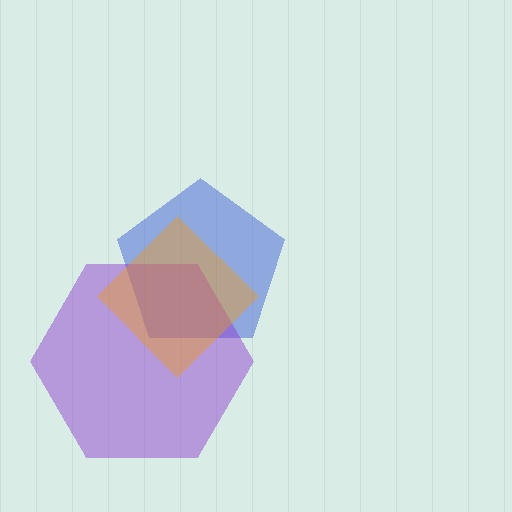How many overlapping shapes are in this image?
There are 3 overlapping shapes in the image.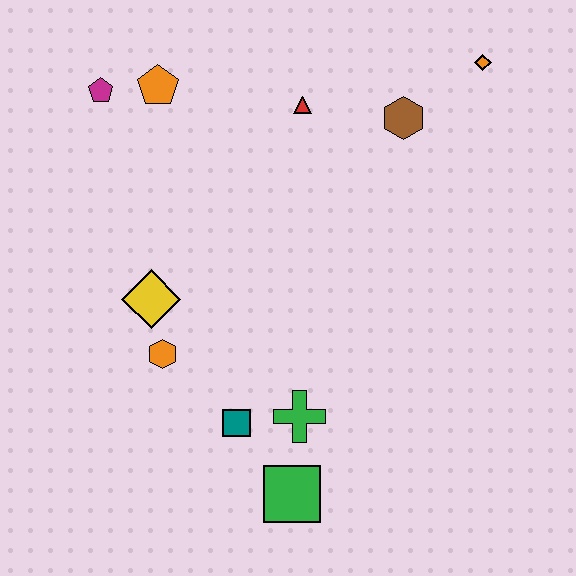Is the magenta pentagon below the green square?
No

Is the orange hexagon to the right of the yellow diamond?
Yes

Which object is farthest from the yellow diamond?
The orange diamond is farthest from the yellow diamond.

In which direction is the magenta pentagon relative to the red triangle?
The magenta pentagon is to the left of the red triangle.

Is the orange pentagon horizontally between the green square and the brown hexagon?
No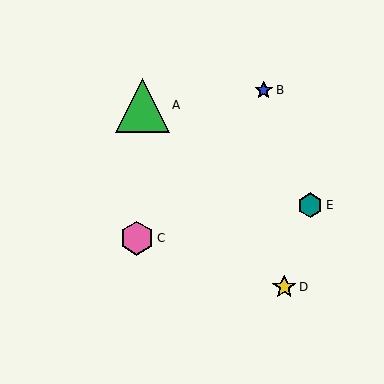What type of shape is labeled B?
Shape B is a blue star.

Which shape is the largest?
The green triangle (labeled A) is the largest.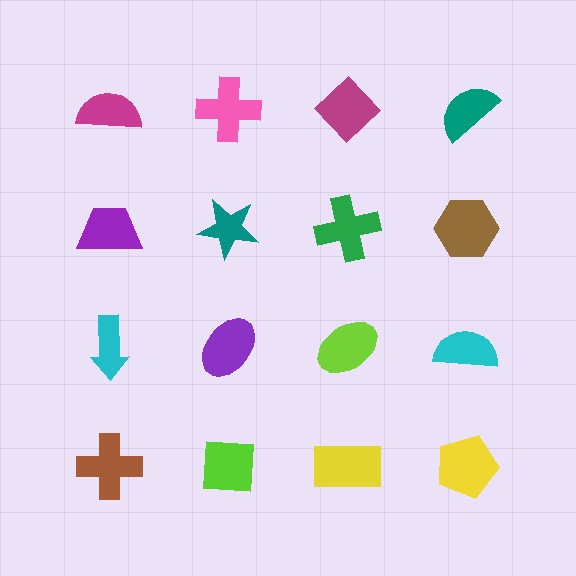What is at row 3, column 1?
A cyan arrow.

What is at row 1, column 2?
A pink cross.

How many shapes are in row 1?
4 shapes.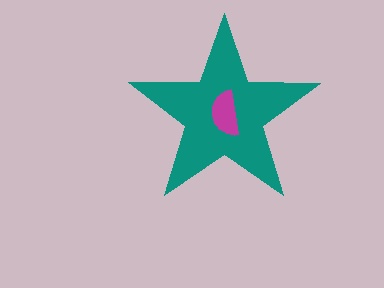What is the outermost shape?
The teal star.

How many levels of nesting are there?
2.